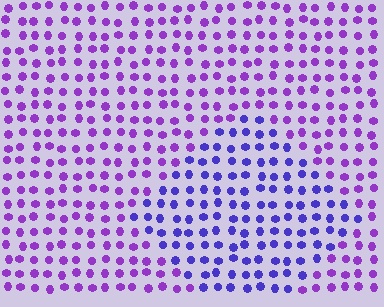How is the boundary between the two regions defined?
The boundary is defined purely by a slight shift in hue (about 33 degrees). Spacing, size, and orientation are identical on both sides.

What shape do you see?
I see a diamond.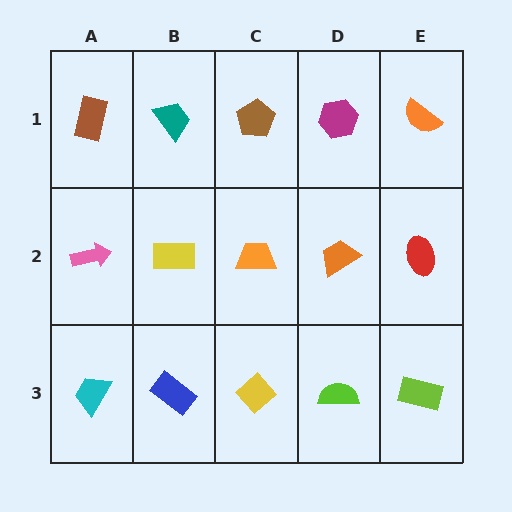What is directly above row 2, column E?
An orange semicircle.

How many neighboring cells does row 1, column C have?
3.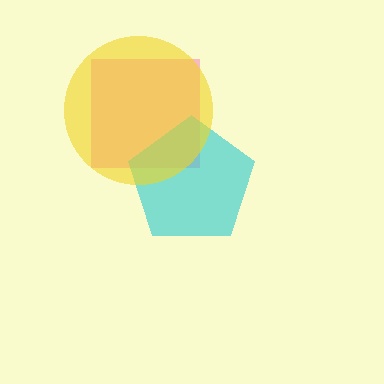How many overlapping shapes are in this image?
There are 3 overlapping shapes in the image.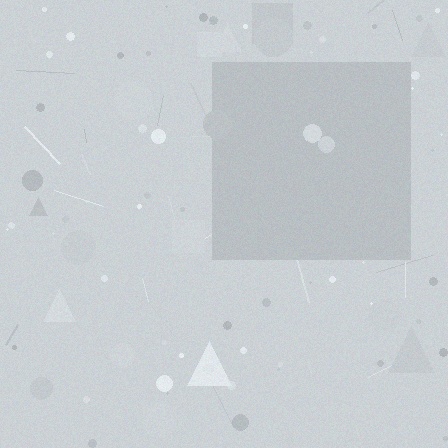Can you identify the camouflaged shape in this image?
The camouflaged shape is a square.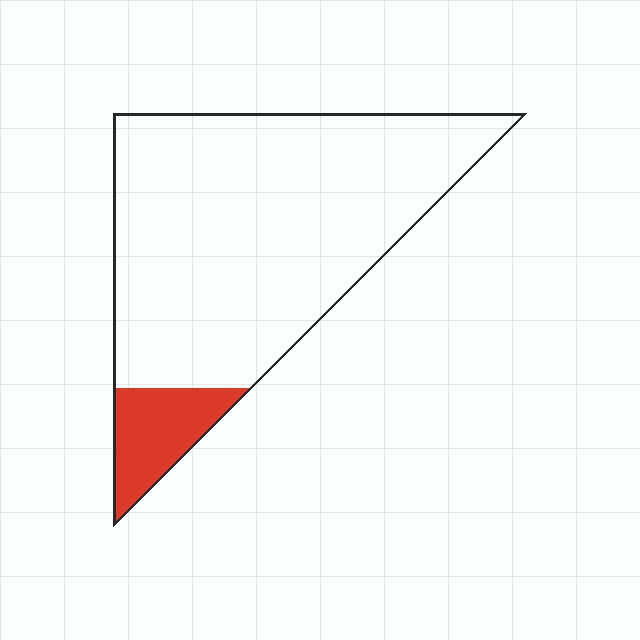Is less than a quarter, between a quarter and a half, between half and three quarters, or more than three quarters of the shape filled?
Less than a quarter.